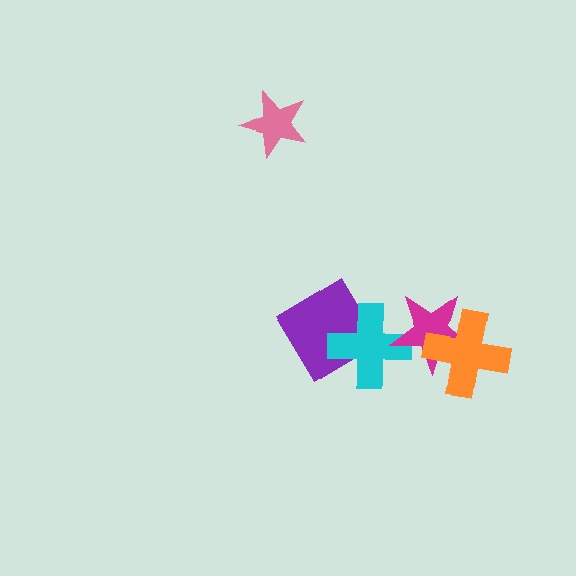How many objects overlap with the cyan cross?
2 objects overlap with the cyan cross.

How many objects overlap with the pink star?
0 objects overlap with the pink star.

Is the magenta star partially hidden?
Yes, it is partially covered by another shape.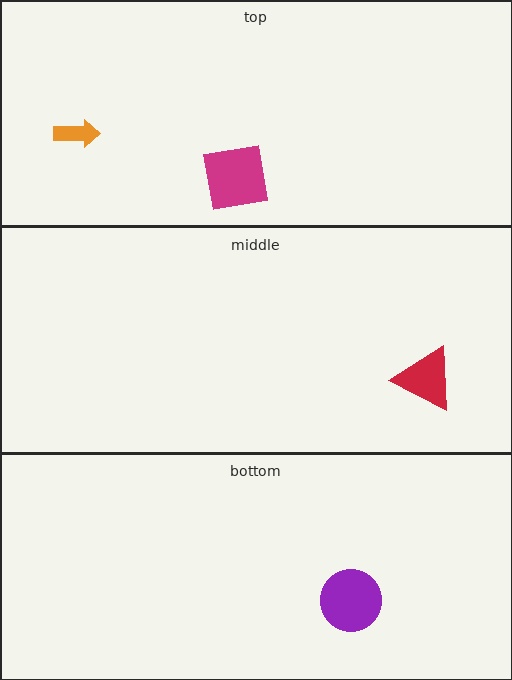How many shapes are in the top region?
2.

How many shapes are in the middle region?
1.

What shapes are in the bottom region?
The purple circle.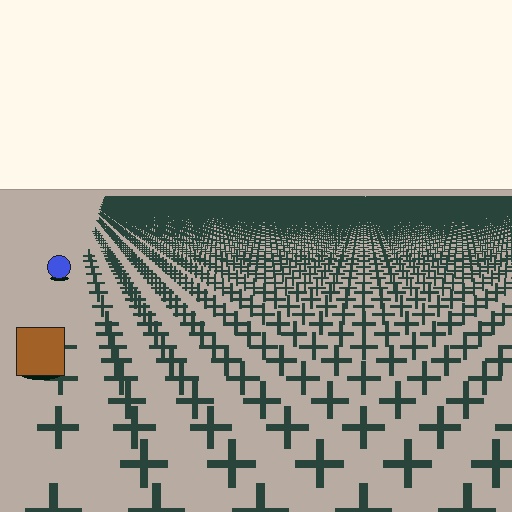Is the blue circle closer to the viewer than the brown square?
No. The brown square is closer — you can tell from the texture gradient: the ground texture is coarser near it.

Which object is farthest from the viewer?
The blue circle is farthest from the viewer. It appears smaller and the ground texture around it is denser.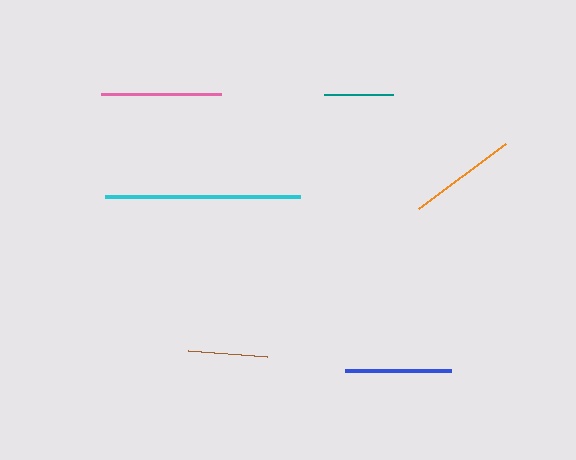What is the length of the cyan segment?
The cyan segment is approximately 195 pixels long.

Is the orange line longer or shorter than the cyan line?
The cyan line is longer than the orange line.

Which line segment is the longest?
The cyan line is the longest at approximately 195 pixels.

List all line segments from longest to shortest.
From longest to shortest: cyan, pink, orange, blue, brown, teal.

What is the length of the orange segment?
The orange segment is approximately 108 pixels long.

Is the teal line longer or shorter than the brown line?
The brown line is longer than the teal line.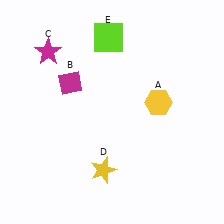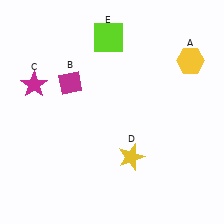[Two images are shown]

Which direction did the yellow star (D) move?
The yellow star (D) moved right.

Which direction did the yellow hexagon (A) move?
The yellow hexagon (A) moved up.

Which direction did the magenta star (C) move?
The magenta star (C) moved down.